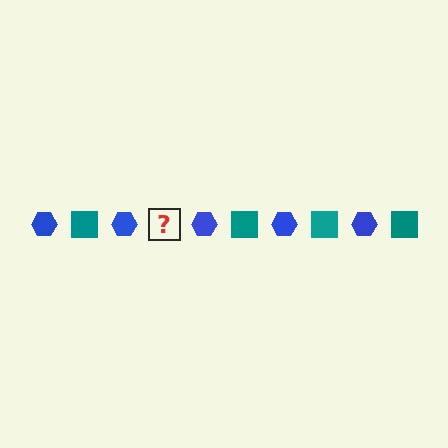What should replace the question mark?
The question mark should be replaced with a teal square.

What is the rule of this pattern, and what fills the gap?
The rule is that the pattern alternates between blue hexagon and teal square. The gap should be filled with a teal square.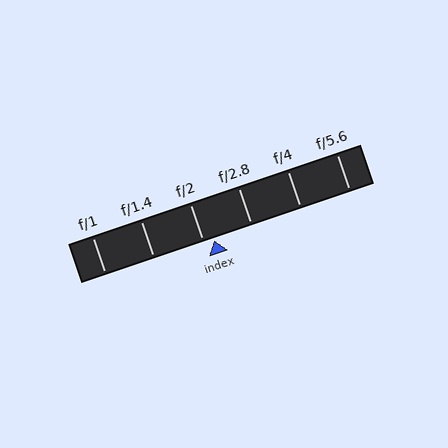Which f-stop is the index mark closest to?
The index mark is closest to f/2.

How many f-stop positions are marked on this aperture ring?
There are 6 f-stop positions marked.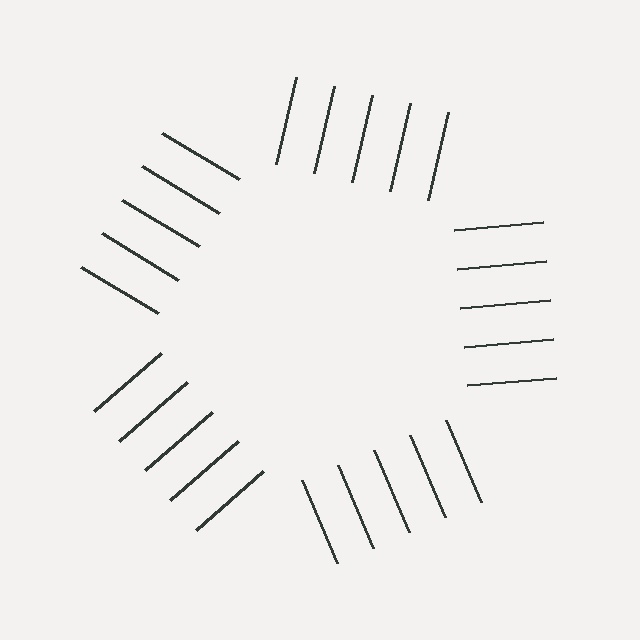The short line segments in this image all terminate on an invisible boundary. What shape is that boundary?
An illusory pentagon — the line segments terminate on its edges but no continuous stroke is drawn.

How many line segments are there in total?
25 — 5 along each of the 5 edges.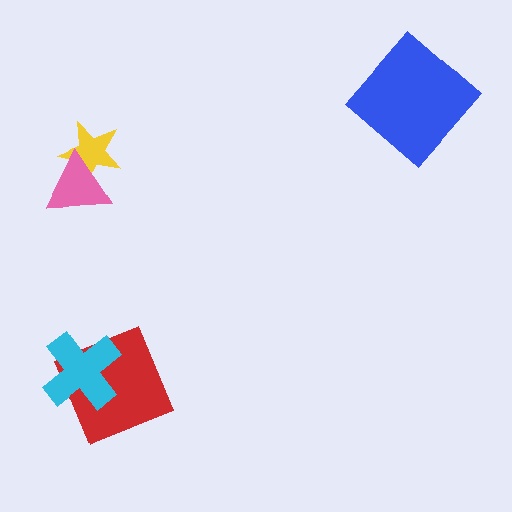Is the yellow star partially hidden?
Yes, it is partially covered by another shape.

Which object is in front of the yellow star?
The pink triangle is in front of the yellow star.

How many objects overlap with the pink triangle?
1 object overlaps with the pink triangle.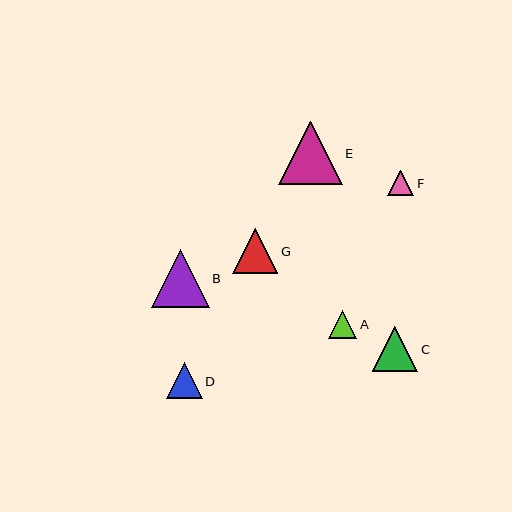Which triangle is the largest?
Triangle E is the largest with a size of approximately 64 pixels.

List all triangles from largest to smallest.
From largest to smallest: E, B, C, G, D, A, F.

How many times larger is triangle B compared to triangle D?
Triangle B is approximately 1.6 times the size of triangle D.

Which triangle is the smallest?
Triangle F is the smallest with a size of approximately 26 pixels.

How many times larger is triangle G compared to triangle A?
Triangle G is approximately 1.6 times the size of triangle A.